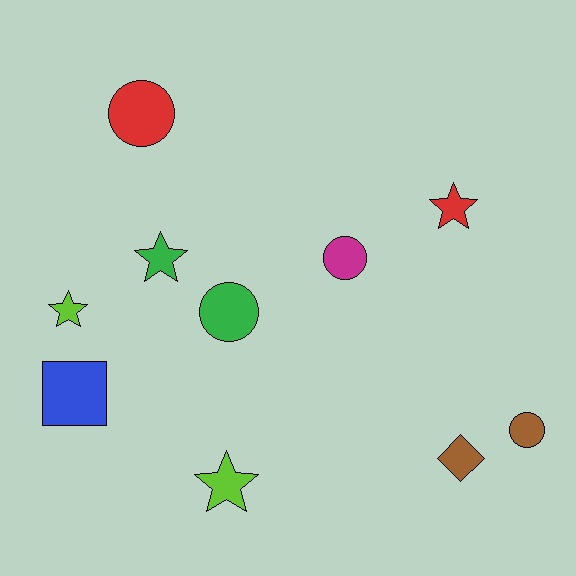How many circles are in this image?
There are 4 circles.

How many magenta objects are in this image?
There is 1 magenta object.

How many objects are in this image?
There are 10 objects.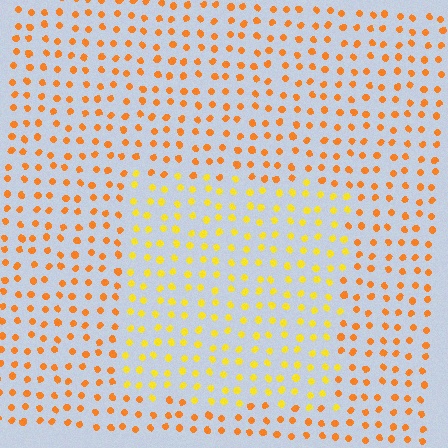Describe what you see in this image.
The image is filled with small orange elements in a uniform arrangement. A rectangle-shaped region is visible where the elements are tinted to a slightly different hue, forming a subtle color boundary.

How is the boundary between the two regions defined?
The boundary is defined purely by a slight shift in hue (about 28 degrees). Spacing, size, and orientation are identical on both sides.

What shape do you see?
I see a rectangle.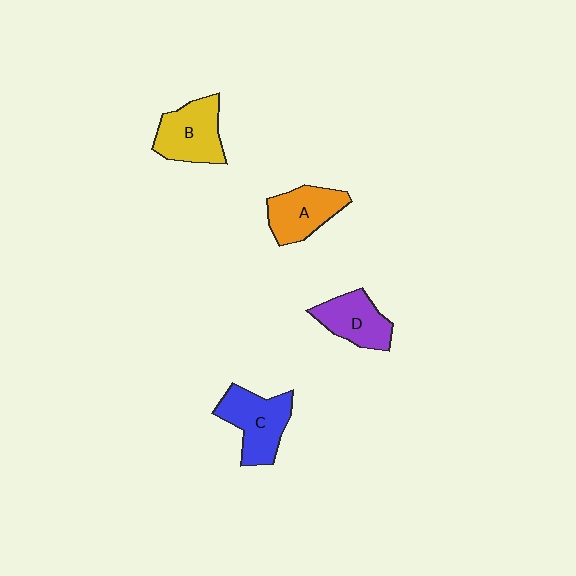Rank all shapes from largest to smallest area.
From largest to smallest: C (blue), B (yellow), A (orange), D (purple).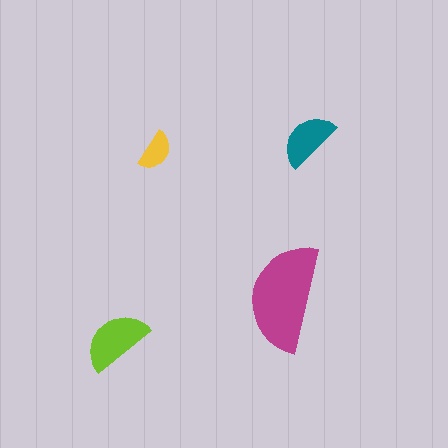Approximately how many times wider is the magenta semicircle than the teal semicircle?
About 2 times wider.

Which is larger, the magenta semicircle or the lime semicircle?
The magenta one.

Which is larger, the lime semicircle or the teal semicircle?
The lime one.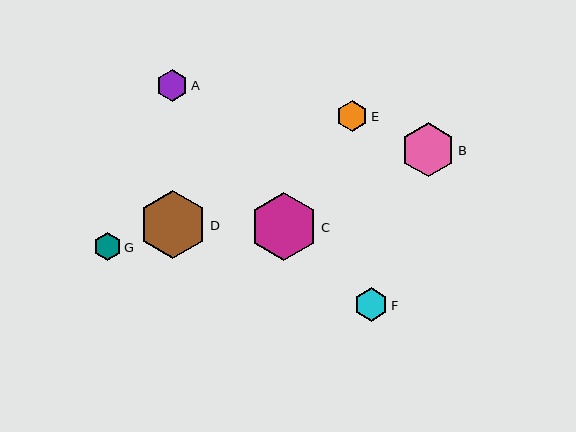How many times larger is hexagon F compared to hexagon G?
Hexagon F is approximately 1.2 times the size of hexagon G.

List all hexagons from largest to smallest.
From largest to smallest: C, D, B, F, A, E, G.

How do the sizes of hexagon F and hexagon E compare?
Hexagon F and hexagon E are approximately the same size.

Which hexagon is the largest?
Hexagon C is the largest with a size of approximately 68 pixels.